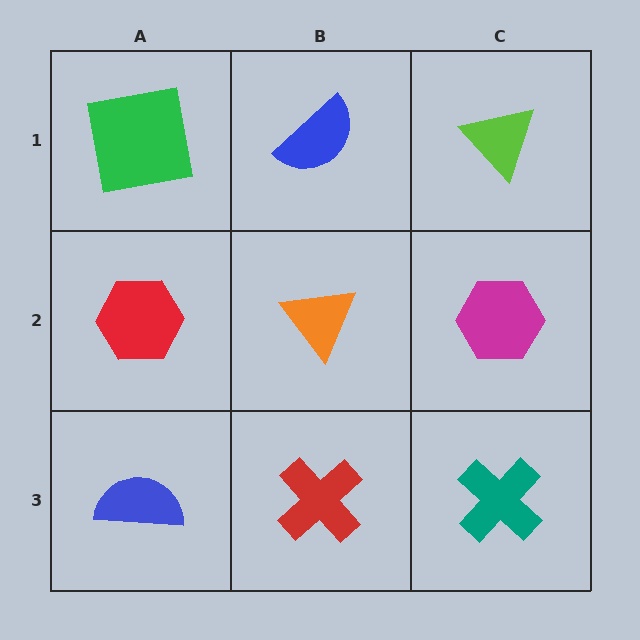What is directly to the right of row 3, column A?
A red cross.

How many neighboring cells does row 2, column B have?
4.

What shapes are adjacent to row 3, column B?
An orange triangle (row 2, column B), a blue semicircle (row 3, column A), a teal cross (row 3, column C).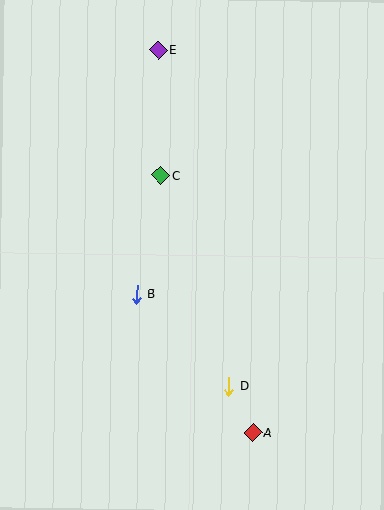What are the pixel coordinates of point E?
Point E is at (158, 50).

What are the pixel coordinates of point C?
Point C is at (161, 175).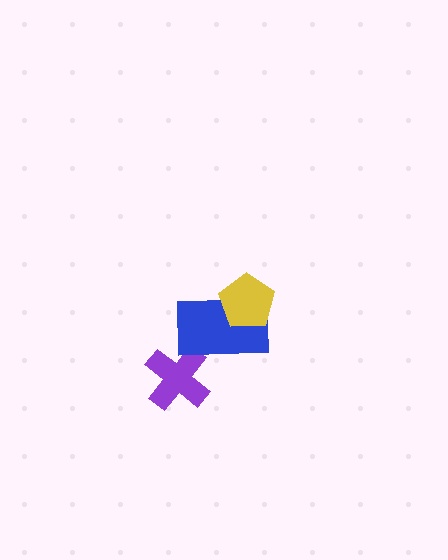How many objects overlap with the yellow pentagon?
1 object overlaps with the yellow pentagon.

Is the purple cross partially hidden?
Yes, it is partially covered by another shape.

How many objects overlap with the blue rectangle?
2 objects overlap with the blue rectangle.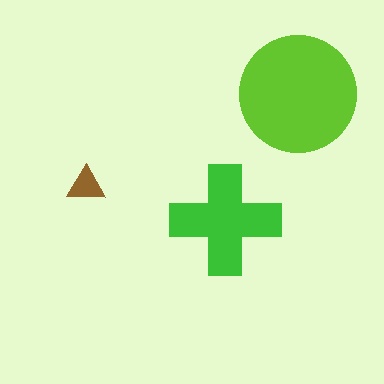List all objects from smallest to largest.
The brown triangle, the green cross, the lime circle.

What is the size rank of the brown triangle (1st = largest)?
3rd.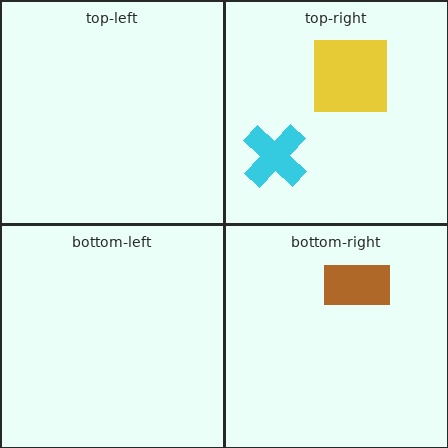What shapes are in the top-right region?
The yellow square, the cyan cross.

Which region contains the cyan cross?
The top-right region.